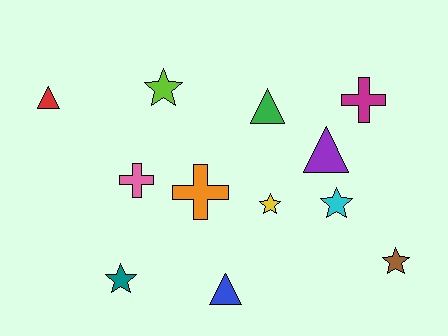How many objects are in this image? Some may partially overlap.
There are 12 objects.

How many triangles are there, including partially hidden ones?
There are 4 triangles.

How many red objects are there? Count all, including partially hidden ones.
There is 1 red object.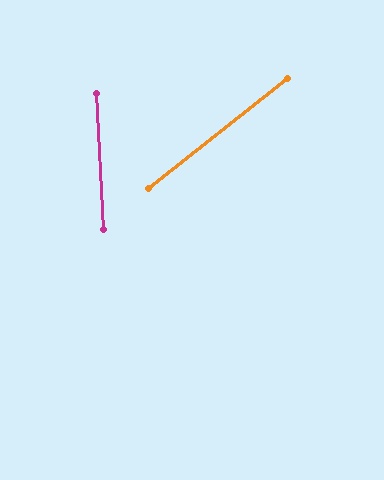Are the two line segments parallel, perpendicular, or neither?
Neither parallel nor perpendicular — they differ by about 54°.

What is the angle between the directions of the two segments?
Approximately 54 degrees.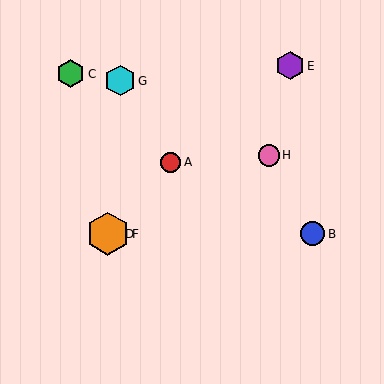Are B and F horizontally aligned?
Yes, both are at y≈234.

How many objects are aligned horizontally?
3 objects (B, D, F) are aligned horizontally.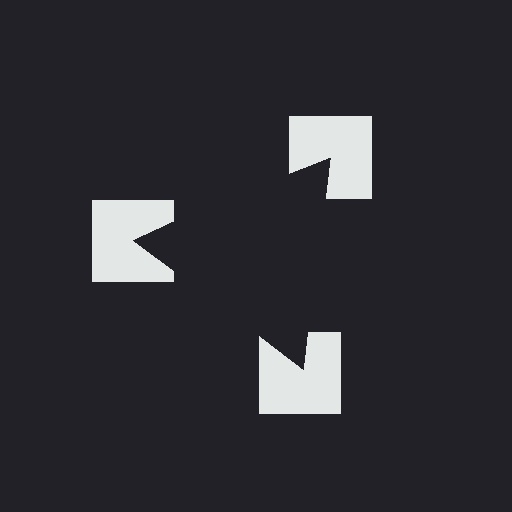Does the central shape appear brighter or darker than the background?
It typically appears slightly darker than the background, even though no actual brightness change is drawn.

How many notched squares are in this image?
There are 3 — one at each vertex of the illusory triangle.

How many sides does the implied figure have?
3 sides.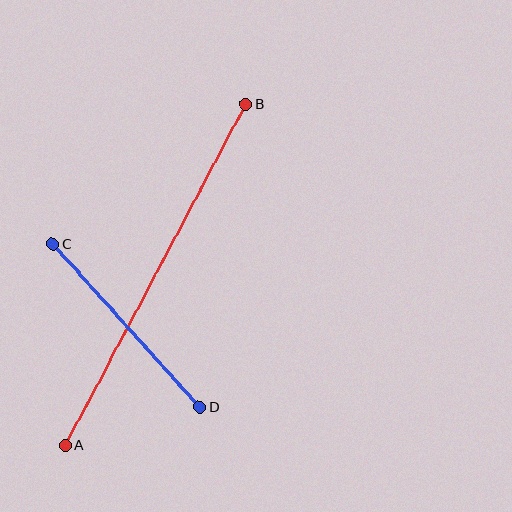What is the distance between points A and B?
The distance is approximately 386 pixels.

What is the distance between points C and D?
The distance is approximately 219 pixels.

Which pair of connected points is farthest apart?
Points A and B are farthest apart.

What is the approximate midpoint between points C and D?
The midpoint is at approximately (126, 325) pixels.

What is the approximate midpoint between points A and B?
The midpoint is at approximately (156, 275) pixels.